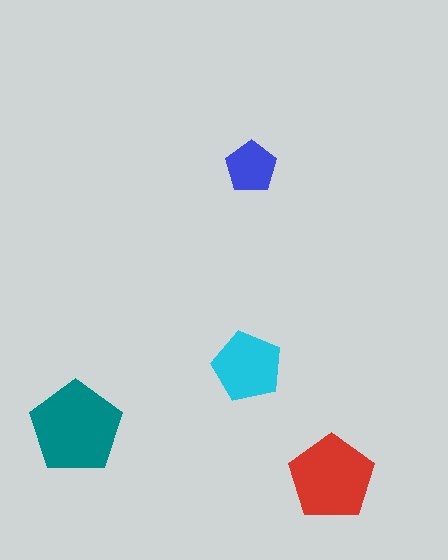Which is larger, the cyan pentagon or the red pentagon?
The red one.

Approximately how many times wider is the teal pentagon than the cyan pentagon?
About 1.5 times wider.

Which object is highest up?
The blue pentagon is topmost.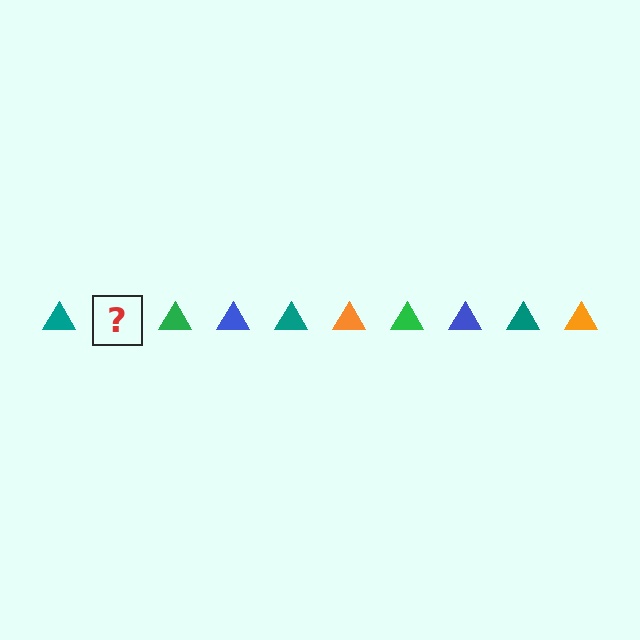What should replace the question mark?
The question mark should be replaced with an orange triangle.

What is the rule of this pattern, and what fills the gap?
The rule is that the pattern cycles through teal, orange, green, blue triangles. The gap should be filled with an orange triangle.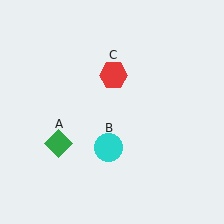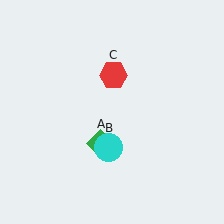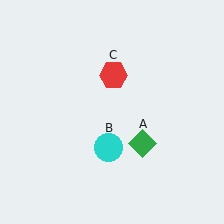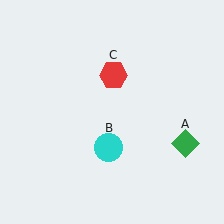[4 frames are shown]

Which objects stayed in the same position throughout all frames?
Cyan circle (object B) and red hexagon (object C) remained stationary.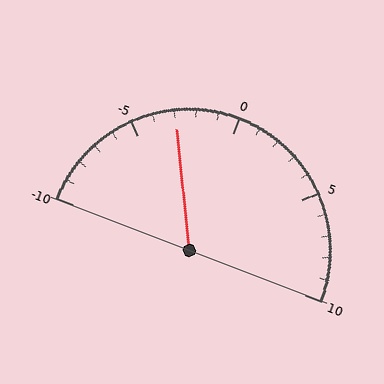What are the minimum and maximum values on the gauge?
The gauge ranges from -10 to 10.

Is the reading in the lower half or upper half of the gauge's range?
The reading is in the lower half of the range (-10 to 10).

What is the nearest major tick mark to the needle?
The nearest major tick mark is -5.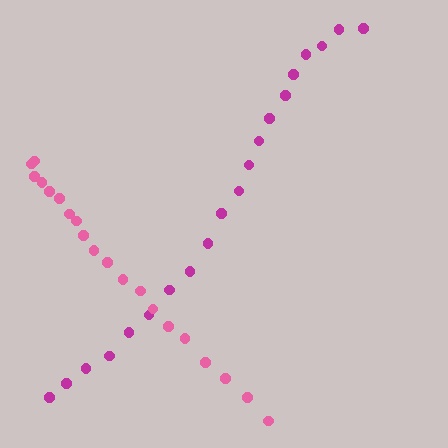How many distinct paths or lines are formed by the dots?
There are 2 distinct paths.